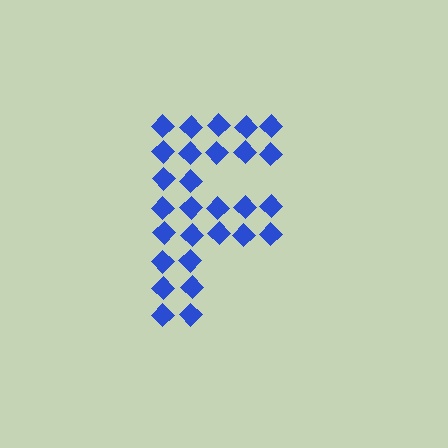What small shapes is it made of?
It is made of small diamonds.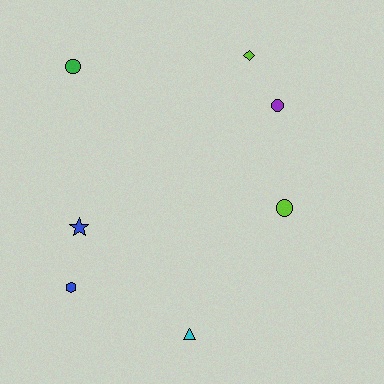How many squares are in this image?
There are no squares.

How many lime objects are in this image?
There are 2 lime objects.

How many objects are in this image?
There are 7 objects.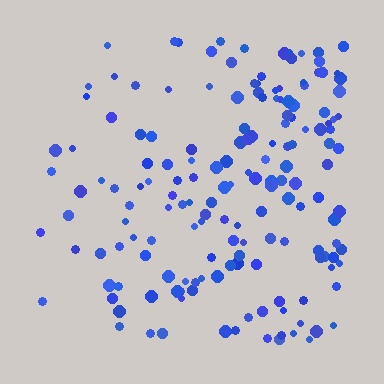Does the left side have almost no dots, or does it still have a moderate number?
Still a moderate number, just noticeably fewer than the right.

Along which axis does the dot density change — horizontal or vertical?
Horizontal.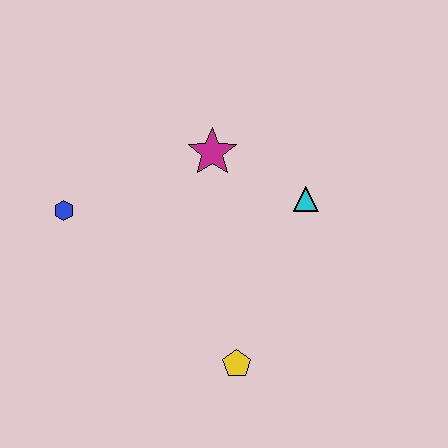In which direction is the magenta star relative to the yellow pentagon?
The magenta star is above the yellow pentagon.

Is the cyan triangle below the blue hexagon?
No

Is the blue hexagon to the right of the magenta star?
No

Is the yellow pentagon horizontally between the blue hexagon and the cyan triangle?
Yes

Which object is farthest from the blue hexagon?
The cyan triangle is farthest from the blue hexagon.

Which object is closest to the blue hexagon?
The magenta star is closest to the blue hexagon.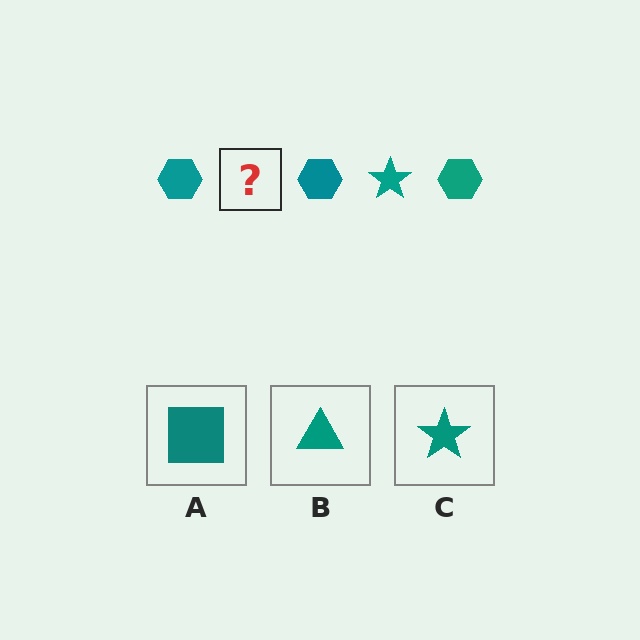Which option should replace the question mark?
Option C.